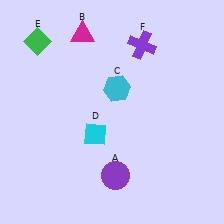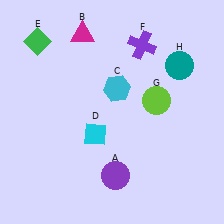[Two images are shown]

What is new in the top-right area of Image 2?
A lime circle (G) was added in the top-right area of Image 2.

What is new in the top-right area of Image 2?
A teal circle (H) was added in the top-right area of Image 2.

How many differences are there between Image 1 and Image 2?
There are 2 differences between the two images.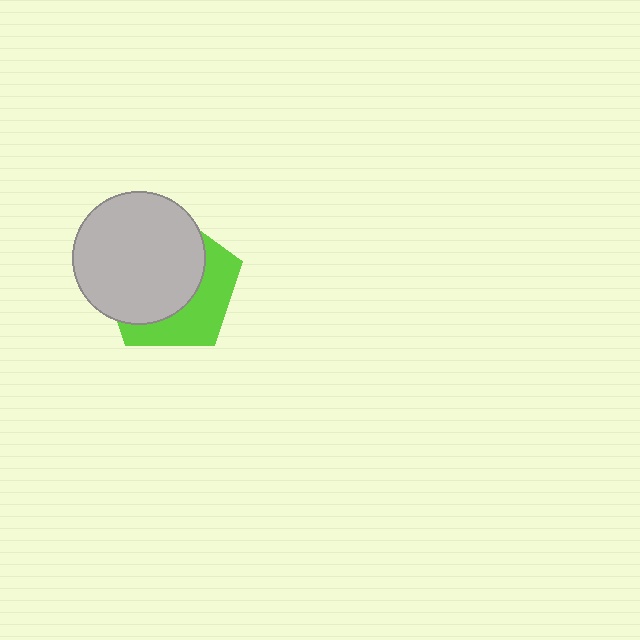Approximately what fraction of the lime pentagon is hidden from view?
Roughly 62% of the lime pentagon is hidden behind the light gray circle.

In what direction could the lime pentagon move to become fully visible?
The lime pentagon could move toward the lower-right. That would shift it out from behind the light gray circle entirely.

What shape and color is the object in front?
The object in front is a light gray circle.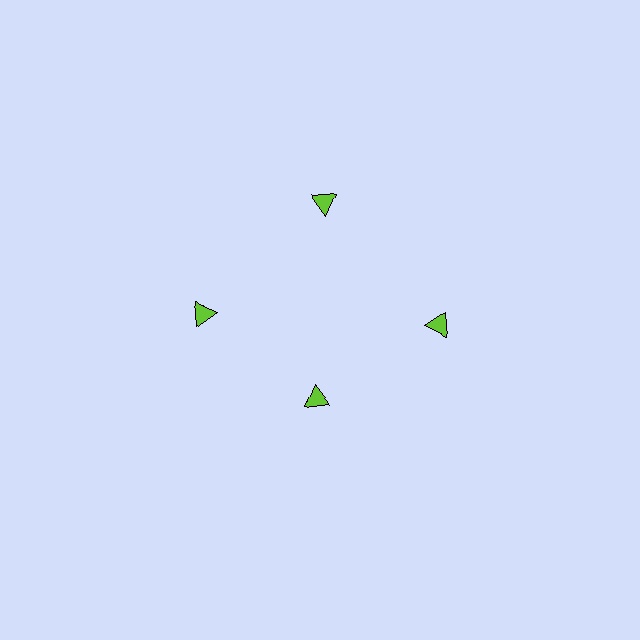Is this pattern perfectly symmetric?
No. The 4 lime triangles are arranged in a ring, but one element near the 6 o'clock position is pulled inward toward the center, breaking the 4-fold rotational symmetry.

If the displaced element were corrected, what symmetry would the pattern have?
It would have 4-fold rotational symmetry — the pattern would map onto itself every 90 degrees.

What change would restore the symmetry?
The symmetry would be restored by moving it outward, back onto the ring so that all 4 triangles sit at equal angles and equal distance from the center.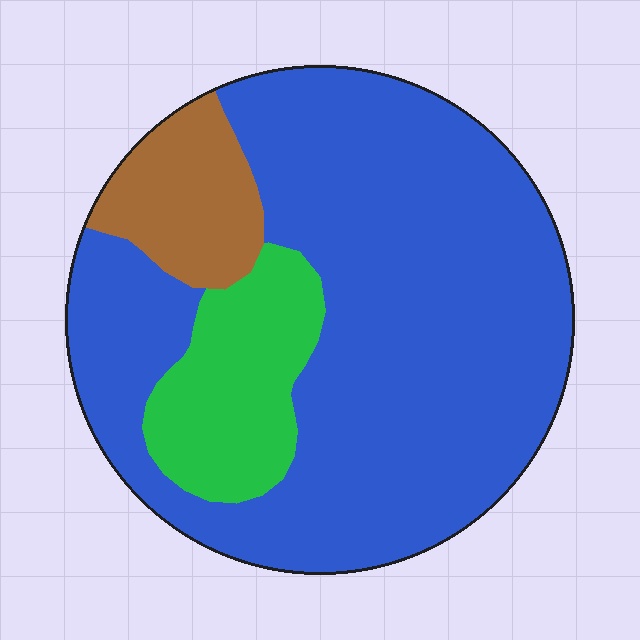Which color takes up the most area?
Blue, at roughly 75%.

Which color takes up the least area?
Brown, at roughly 10%.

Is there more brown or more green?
Green.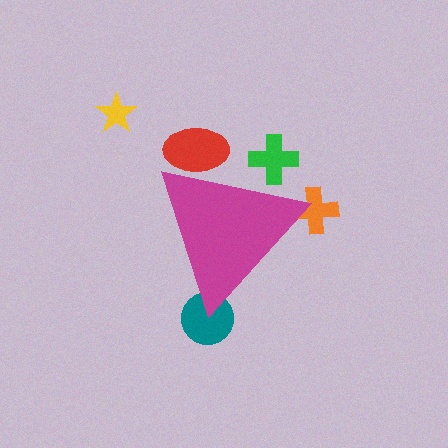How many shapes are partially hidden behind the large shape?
4 shapes are partially hidden.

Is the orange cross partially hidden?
Yes, the orange cross is partially hidden behind the magenta triangle.